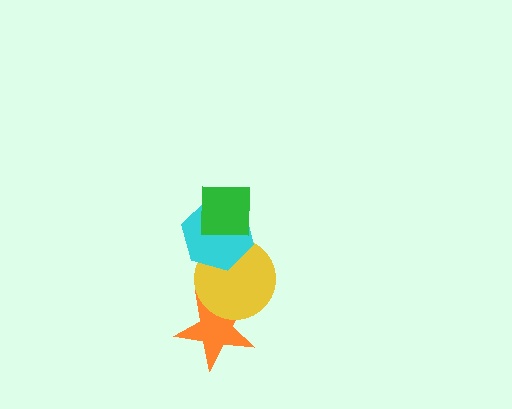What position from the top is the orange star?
The orange star is 4th from the top.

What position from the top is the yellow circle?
The yellow circle is 3rd from the top.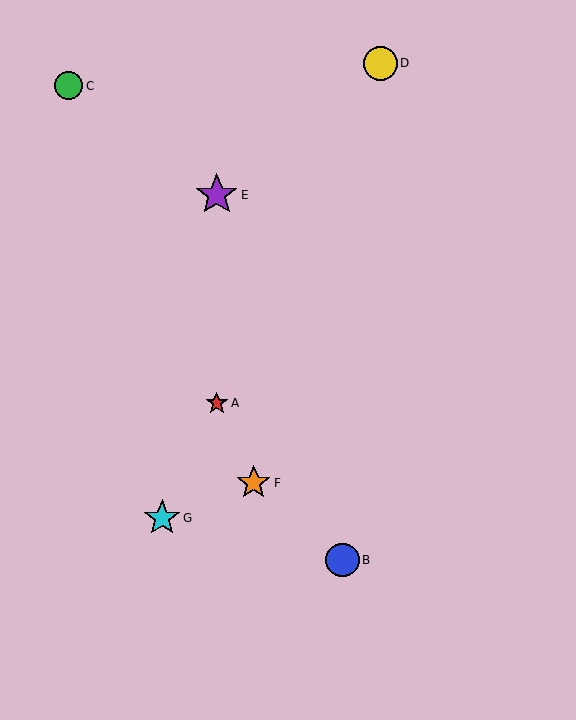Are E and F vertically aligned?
No, E is at x≈217 and F is at x≈254.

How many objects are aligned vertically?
2 objects (A, E) are aligned vertically.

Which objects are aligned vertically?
Objects A, E are aligned vertically.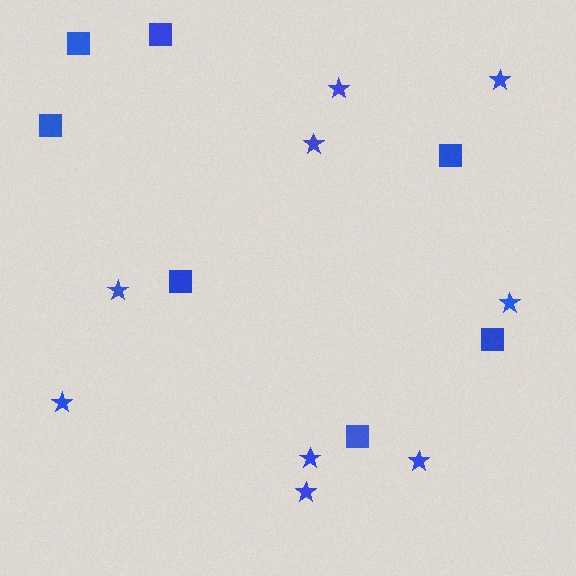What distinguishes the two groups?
There are 2 groups: one group of squares (7) and one group of stars (9).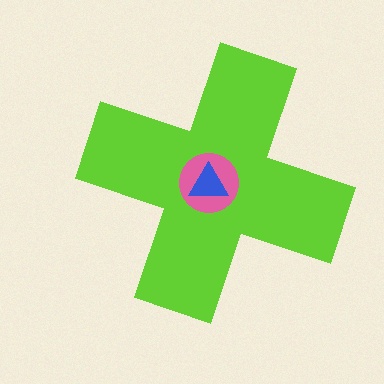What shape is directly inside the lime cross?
The pink circle.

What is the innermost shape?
The blue triangle.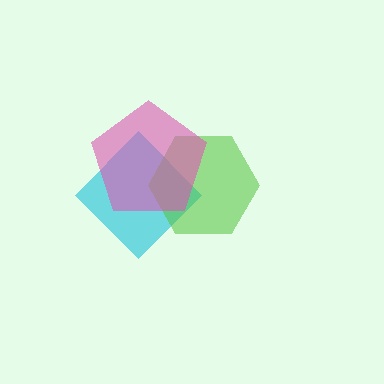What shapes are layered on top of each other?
The layered shapes are: a cyan diamond, a lime hexagon, a pink pentagon.